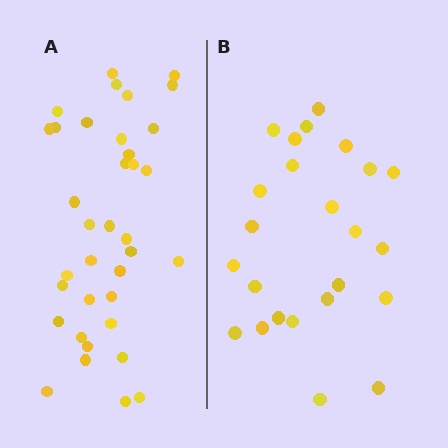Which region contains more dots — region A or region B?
Region A (the left region) has more dots.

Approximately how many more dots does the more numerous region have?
Region A has roughly 12 or so more dots than region B.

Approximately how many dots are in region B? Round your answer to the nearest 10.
About 20 dots. (The exact count is 24, which rounds to 20.)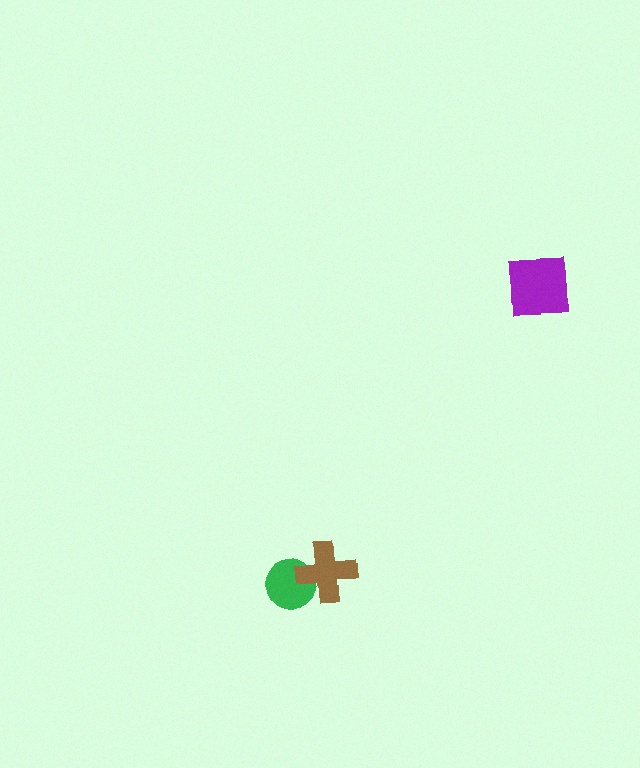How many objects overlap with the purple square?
0 objects overlap with the purple square.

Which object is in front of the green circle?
The brown cross is in front of the green circle.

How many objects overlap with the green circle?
1 object overlaps with the green circle.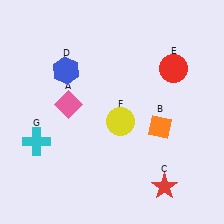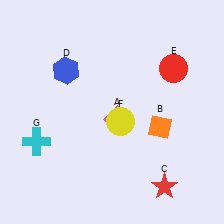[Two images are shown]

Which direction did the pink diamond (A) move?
The pink diamond (A) moved right.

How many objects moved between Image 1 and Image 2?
1 object moved between the two images.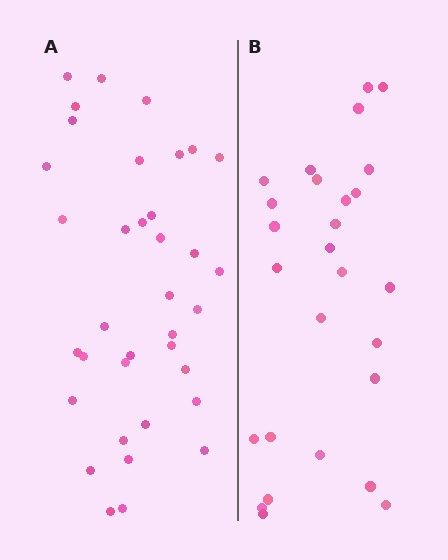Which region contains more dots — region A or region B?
Region A (the left region) has more dots.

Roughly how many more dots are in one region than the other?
Region A has roughly 8 or so more dots than region B.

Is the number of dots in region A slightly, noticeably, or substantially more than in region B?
Region A has noticeably more, but not dramatically so. The ratio is roughly 1.3 to 1.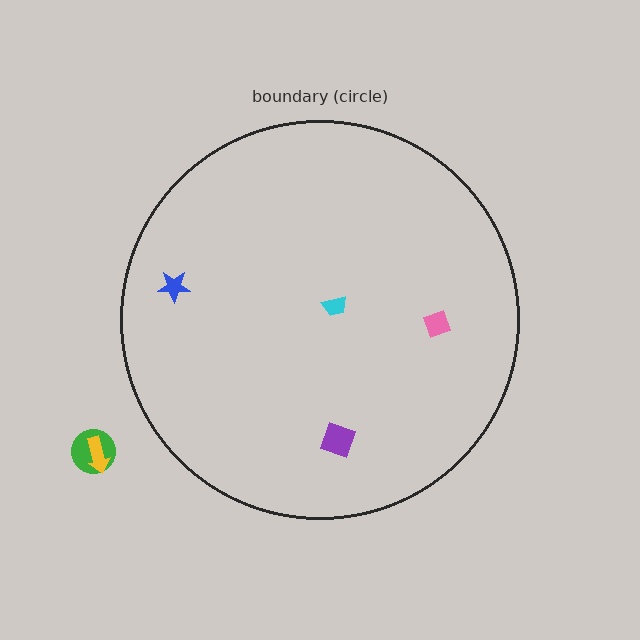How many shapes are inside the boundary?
4 inside, 2 outside.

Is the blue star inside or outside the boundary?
Inside.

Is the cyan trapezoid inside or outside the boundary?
Inside.